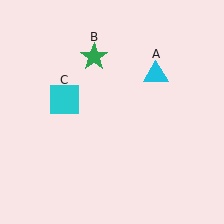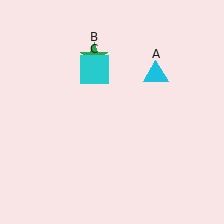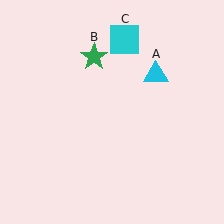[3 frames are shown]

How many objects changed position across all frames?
1 object changed position: cyan square (object C).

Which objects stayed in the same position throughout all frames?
Cyan triangle (object A) and green star (object B) remained stationary.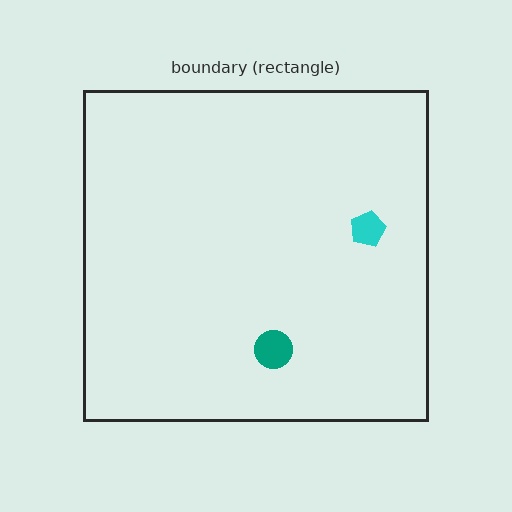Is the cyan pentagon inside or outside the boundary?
Inside.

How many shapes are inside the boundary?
2 inside, 0 outside.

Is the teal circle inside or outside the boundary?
Inside.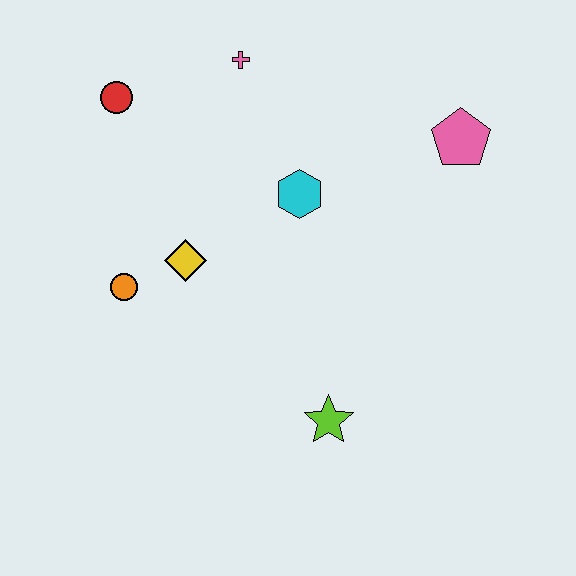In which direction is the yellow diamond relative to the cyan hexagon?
The yellow diamond is to the left of the cyan hexagon.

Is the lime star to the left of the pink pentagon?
Yes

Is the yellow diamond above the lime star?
Yes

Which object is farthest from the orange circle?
The pink pentagon is farthest from the orange circle.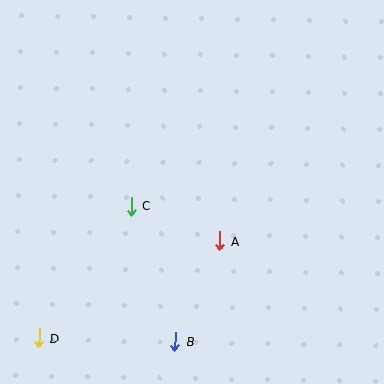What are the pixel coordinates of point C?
Point C is at (131, 206).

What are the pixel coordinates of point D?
Point D is at (39, 338).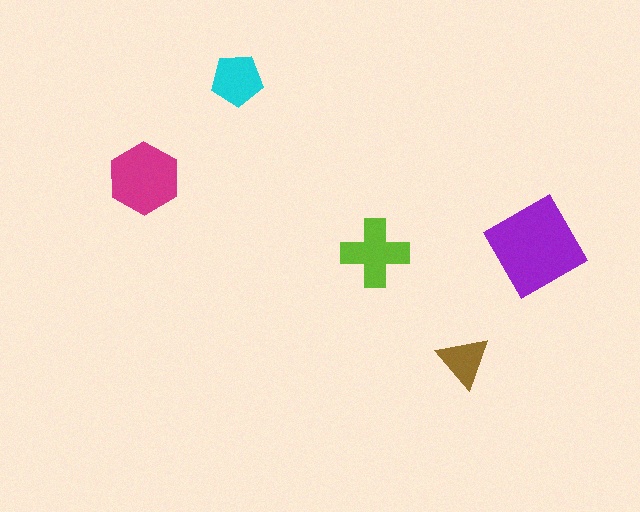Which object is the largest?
The purple diamond.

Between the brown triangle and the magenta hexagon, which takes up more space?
The magenta hexagon.